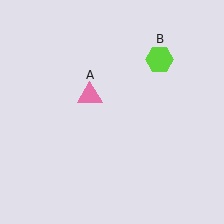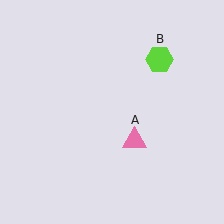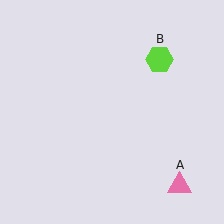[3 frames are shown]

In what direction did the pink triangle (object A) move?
The pink triangle (object A) moved down and to the right.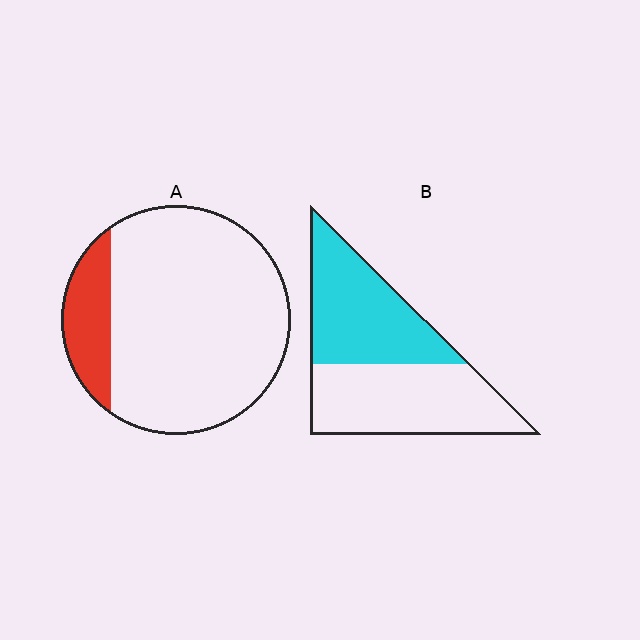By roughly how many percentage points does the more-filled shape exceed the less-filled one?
By roughly 30 percentage points (B over A).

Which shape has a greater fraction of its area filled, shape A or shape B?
Shape B.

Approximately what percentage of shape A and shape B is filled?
A is approximately 15% and B is approximately 50%.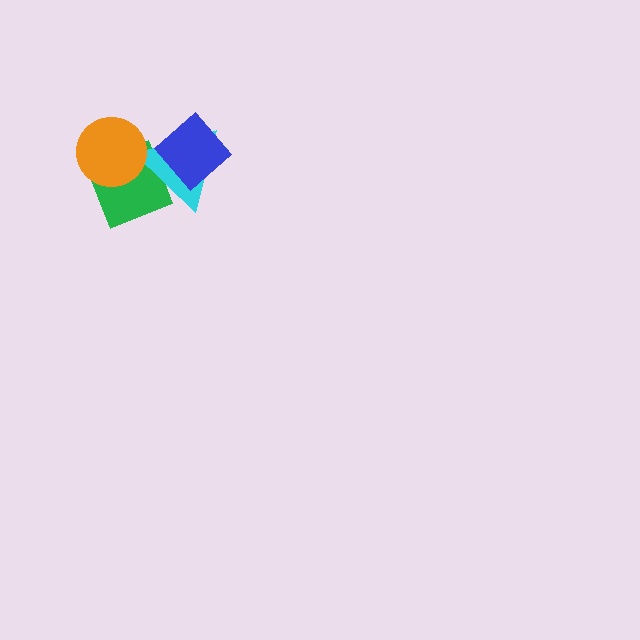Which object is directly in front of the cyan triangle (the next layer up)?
The blue diamond is directly in front of the cyan triangle.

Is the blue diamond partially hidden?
No, no other shape covers it.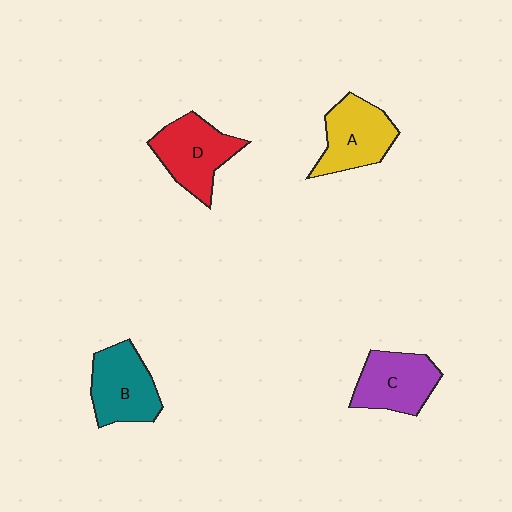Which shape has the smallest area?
Shape C (purple).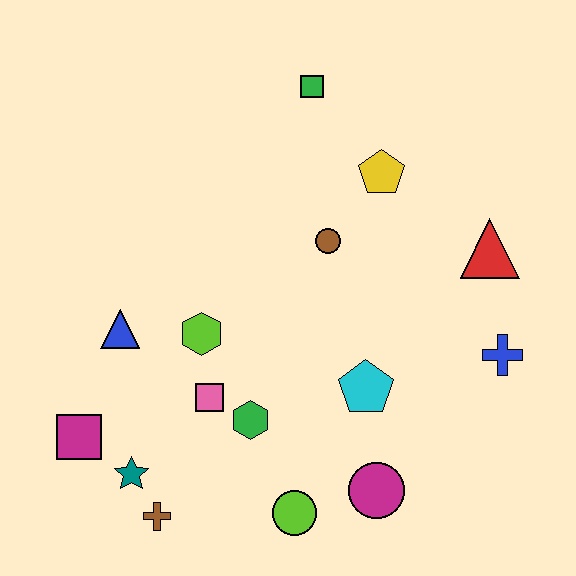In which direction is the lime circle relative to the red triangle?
The lime circle is below the red triangle.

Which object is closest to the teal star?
The brown cross is closest to the teal star.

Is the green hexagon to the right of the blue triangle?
Yes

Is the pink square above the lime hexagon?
No